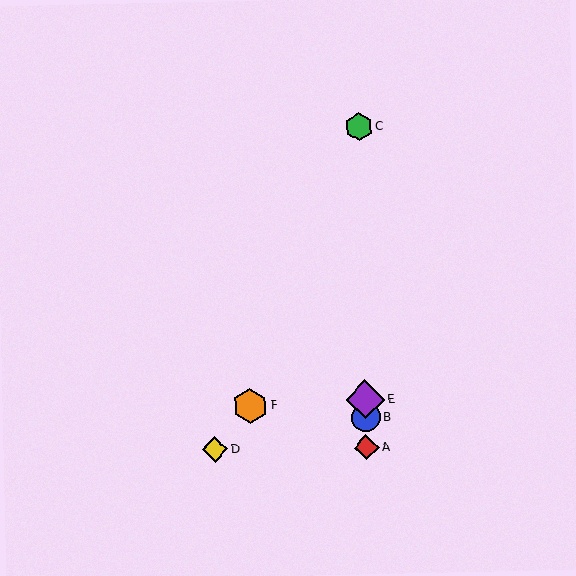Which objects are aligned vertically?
Objects A, B, C, E are aligned vertically.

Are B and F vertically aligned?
No, B is at x≈366 and F is at x≈250.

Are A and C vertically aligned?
Yes, both are at x≈366.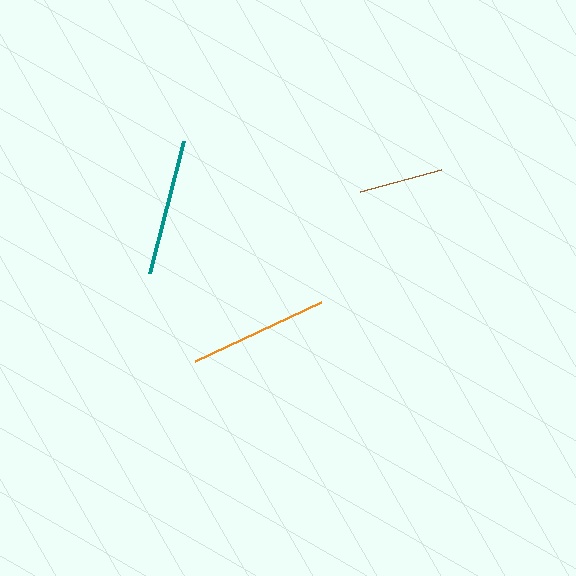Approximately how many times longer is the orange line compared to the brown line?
The orange line is approximately 1.7 times the length of the brown line.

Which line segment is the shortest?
The brown line is the shortest at approximately 83 pixels.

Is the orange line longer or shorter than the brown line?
The orange line is longer than the brown line.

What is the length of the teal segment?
The teal segment is approximately 136 pixels long.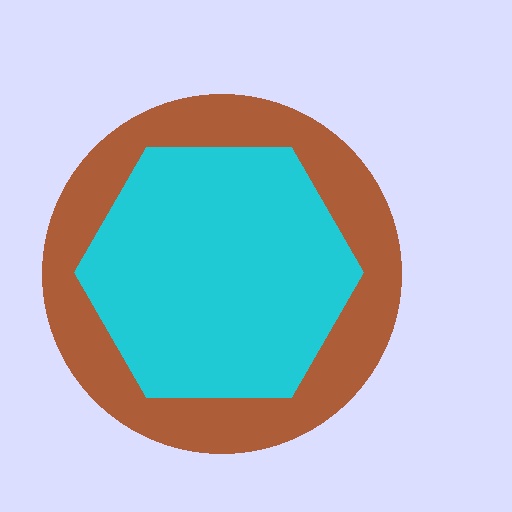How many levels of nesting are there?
2.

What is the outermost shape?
The brown circle.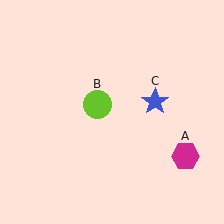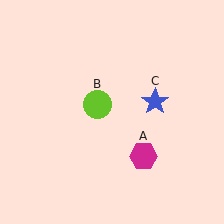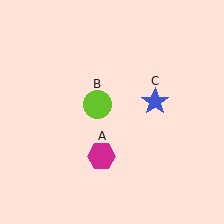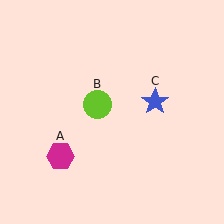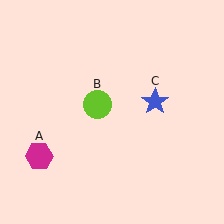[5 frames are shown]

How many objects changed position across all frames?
1 object changed position: magenta hexagon (object A).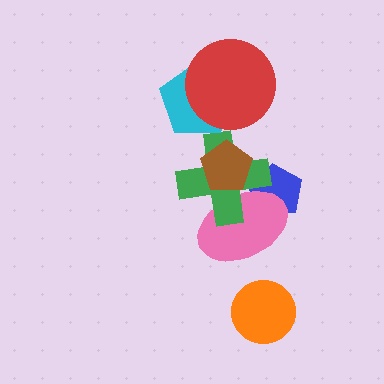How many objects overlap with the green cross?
3 objects overlap with the green cross.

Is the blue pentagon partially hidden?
Yes, it is partially covered by another shape.